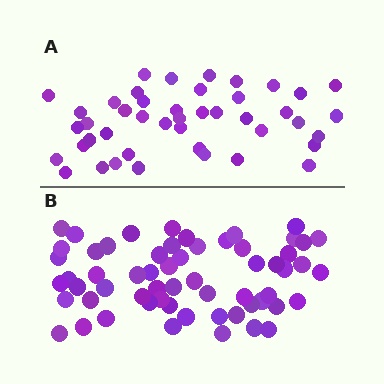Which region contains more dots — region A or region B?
Region B (the bottom region) has more dots.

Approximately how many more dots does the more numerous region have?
Region B has approximately 15 more dots than region A.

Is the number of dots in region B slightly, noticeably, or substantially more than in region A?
Region B has noticeably more, but not dramatically so. The ratio is roughly 1.4 to 1.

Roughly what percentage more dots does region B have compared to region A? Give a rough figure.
About 35% more.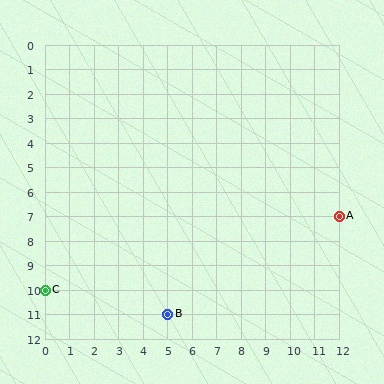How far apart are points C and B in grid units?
Points C and B are 5 columns and 1 row apart (about 5.1 grid units diagonally).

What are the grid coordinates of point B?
Point B is at grid coordinates (5, 11).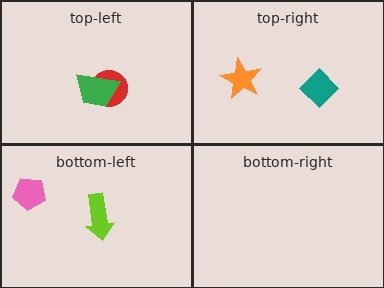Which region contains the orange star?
The top-right region.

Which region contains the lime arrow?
The bottom-left region.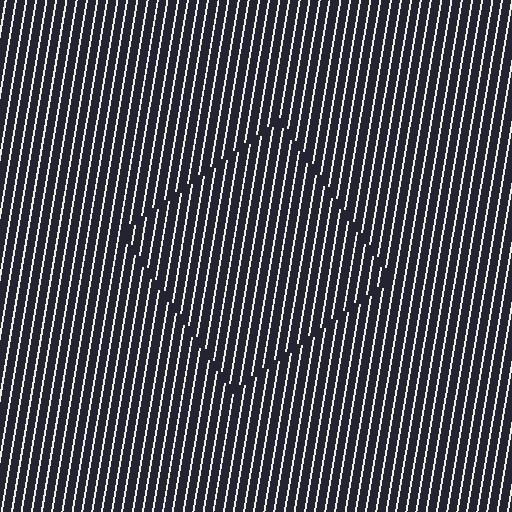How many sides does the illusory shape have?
4 sides — the line-ends trace a square.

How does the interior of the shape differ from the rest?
The interior of the shape contains the same grating, shifted by half a period — the contour is defined by the phase discontinuity where line-ends from the inner and outer gratings abut.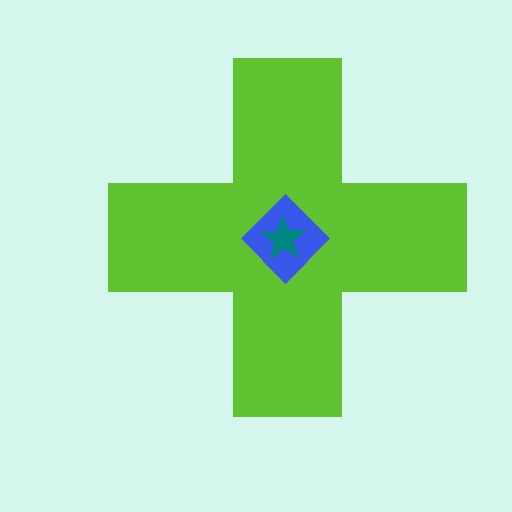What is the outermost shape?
The lime cross.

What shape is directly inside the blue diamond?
The teal star.